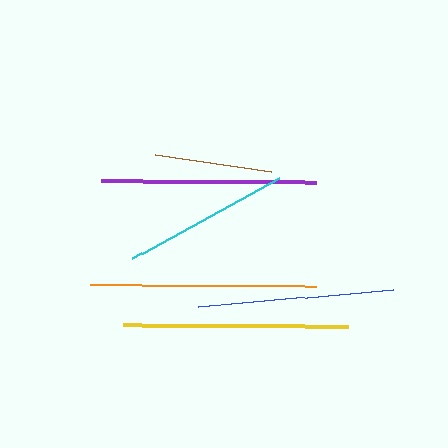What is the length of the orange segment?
The orange segment is approximately 226 pixels long.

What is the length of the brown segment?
The brown segment is approximately 118 pixels long.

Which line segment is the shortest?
The brown line is the shortest at approximately 118 pixels.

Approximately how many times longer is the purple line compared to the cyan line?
The purple line is approximately 1.3 times the length of the cyan line.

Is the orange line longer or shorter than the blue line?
The orange line is longer than the blue line.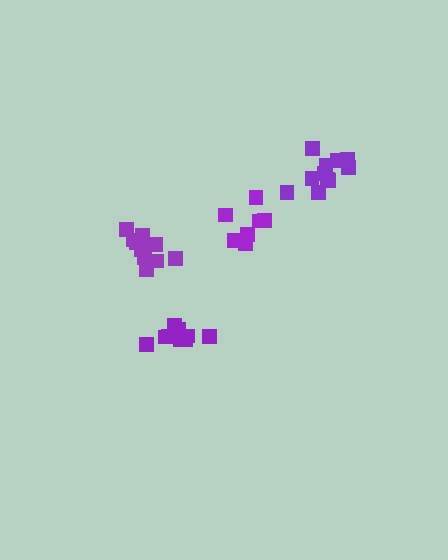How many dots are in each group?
Group 1: 9 dots, Group 2: 11 dots, Group 3: 8 dots, Group 4: 12 dots (40 total).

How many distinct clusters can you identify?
There are 4 distinct clusters.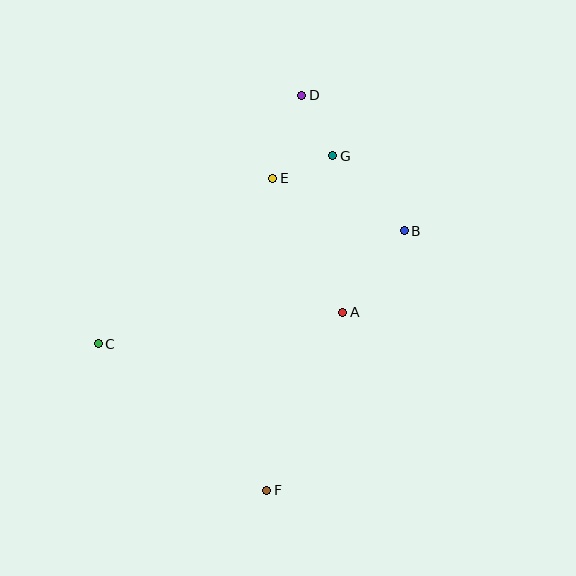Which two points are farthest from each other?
Points D and F are farthest from each other.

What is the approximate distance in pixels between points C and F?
The distance between C and F is approximately 223 pixels.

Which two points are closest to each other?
Points E and G are closest to each other.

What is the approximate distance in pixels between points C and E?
The distance between C and E is approximately 240 pixels.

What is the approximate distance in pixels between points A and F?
The distance between A and F is approximately 193 pixels.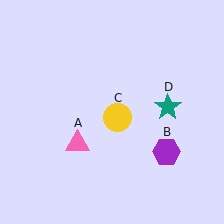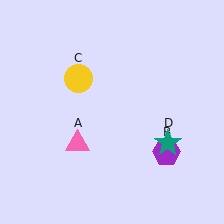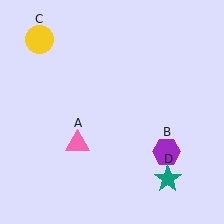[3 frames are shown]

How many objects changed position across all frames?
2 objects changed position: yellow circle (object C), teal star (object D).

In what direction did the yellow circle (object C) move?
The yellow circle (object C) moved up and to the left.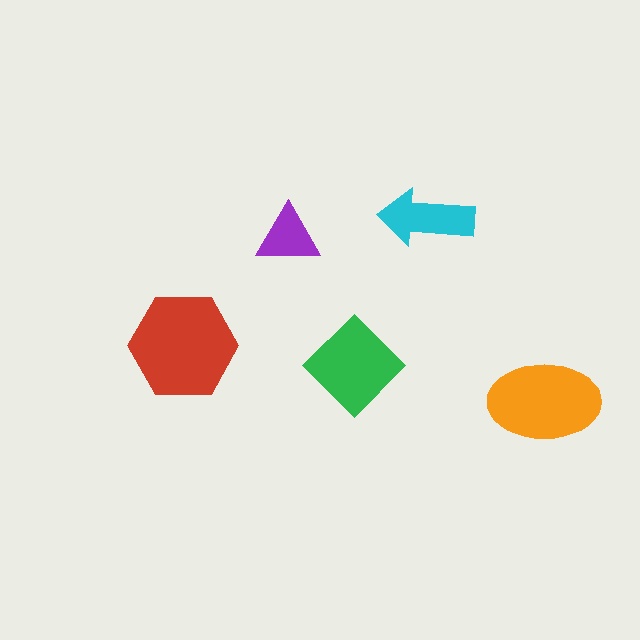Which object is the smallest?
The purple triangle.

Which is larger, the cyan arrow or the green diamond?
The green diamond.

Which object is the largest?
The red hexagon.